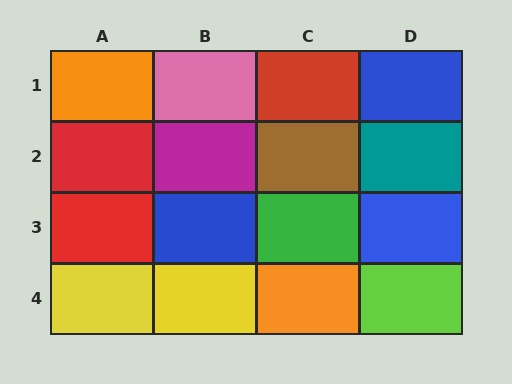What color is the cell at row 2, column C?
Brown.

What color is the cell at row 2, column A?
Red.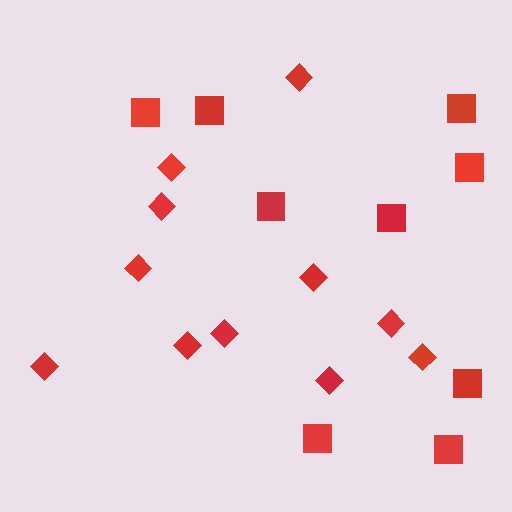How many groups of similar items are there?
There are 2 groups: one group of diamonds (11) and one group of squares (9).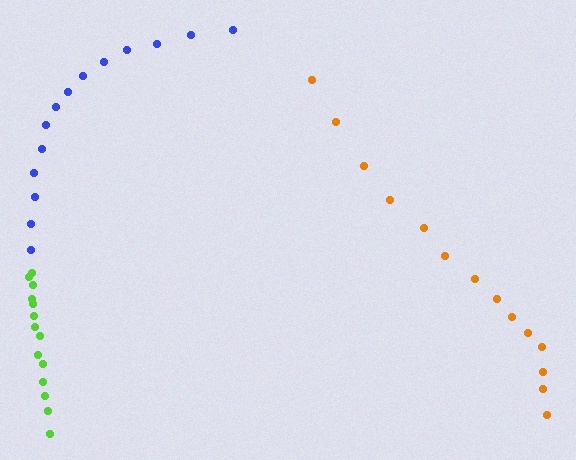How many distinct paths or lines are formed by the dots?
There are 3 distinct paths.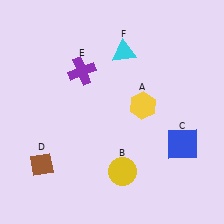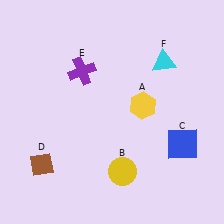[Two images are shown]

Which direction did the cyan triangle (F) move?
The cyan triangle (F) moved right.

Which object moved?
The cyan triangle (F) moved right.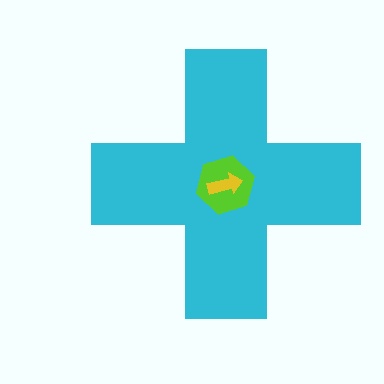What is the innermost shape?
The yellow arrow.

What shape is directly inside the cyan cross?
The lime hexagon.